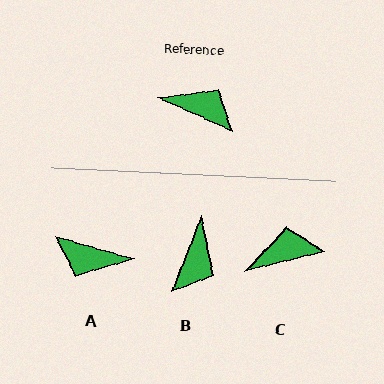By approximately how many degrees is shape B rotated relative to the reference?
Approximately 87 degrees clockwise.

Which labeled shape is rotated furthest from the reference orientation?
A, about 173 degrees away.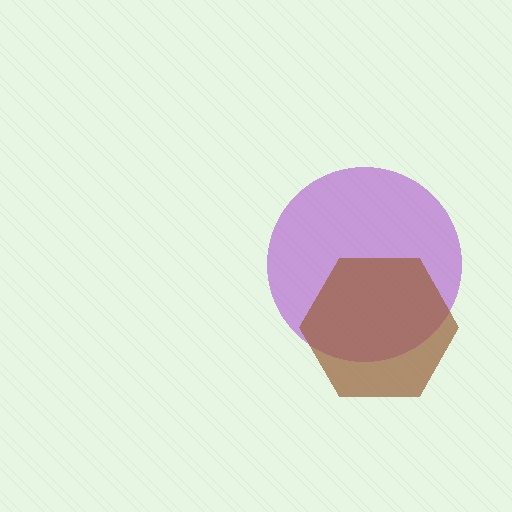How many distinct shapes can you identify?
There are 2 distinct shapes: a purple circle, a brown hexagon.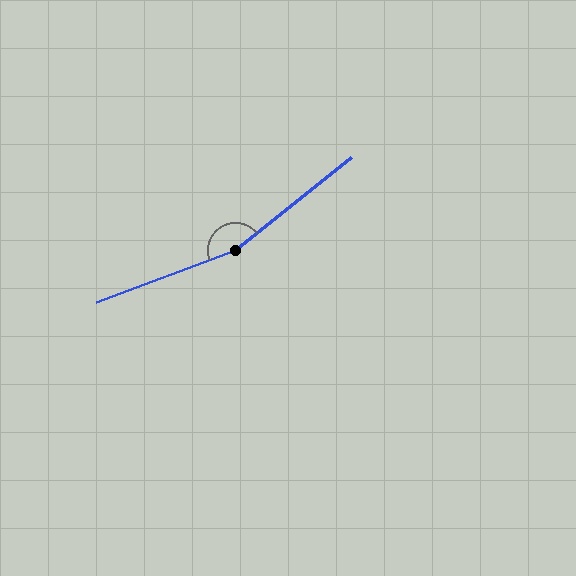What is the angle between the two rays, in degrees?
Approximately 162 degrees.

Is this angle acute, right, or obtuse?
It is obtuse.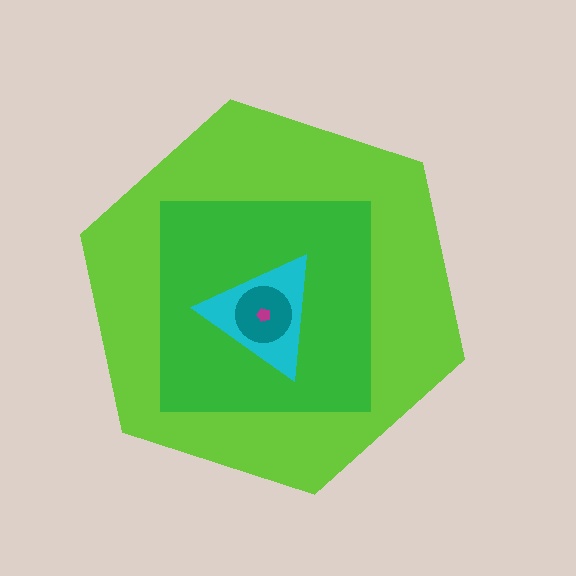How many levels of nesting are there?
5.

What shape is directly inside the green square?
The cyan triangle.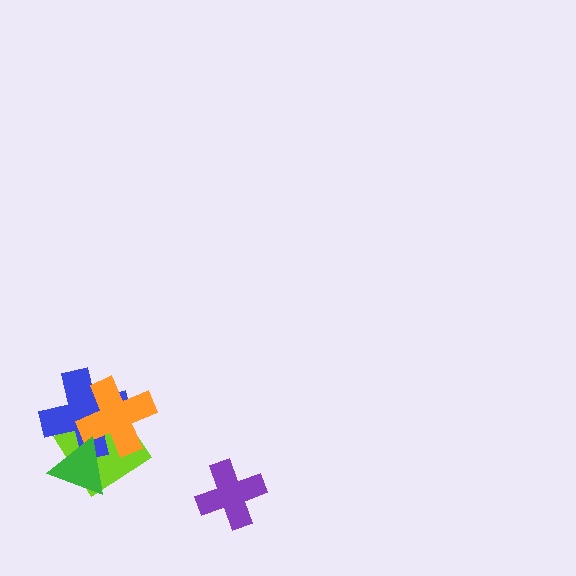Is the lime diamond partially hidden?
Yes, it is partially covered by another shape.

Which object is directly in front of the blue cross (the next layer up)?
The orange cross is directly in front of the blue cross.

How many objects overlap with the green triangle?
3 objects overlap with the green triangle.